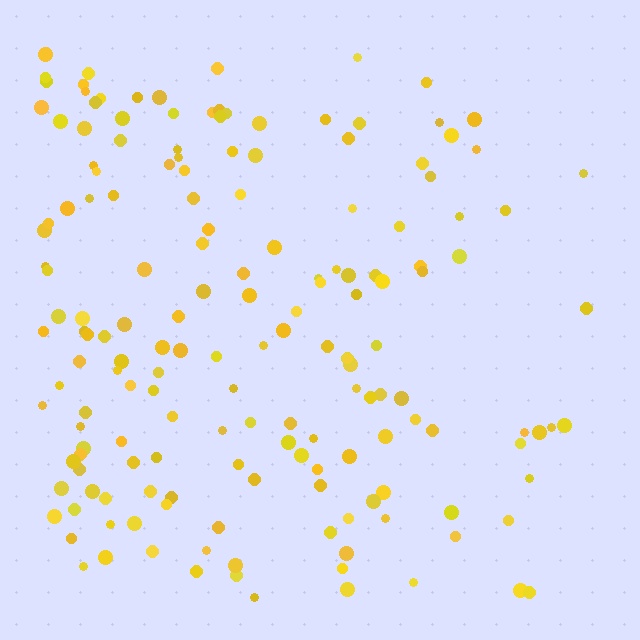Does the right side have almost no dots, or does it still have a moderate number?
Still a moderate number, just noticeably fewer than the left.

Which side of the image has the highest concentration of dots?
The left.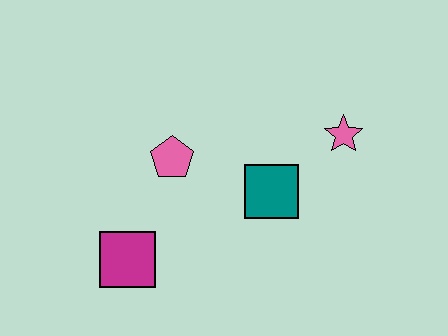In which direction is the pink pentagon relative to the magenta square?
The pink pentagon is above the magenta square.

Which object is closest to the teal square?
The pink star is closest to the teal square.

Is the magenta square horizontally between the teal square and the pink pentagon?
No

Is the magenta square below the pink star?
Yes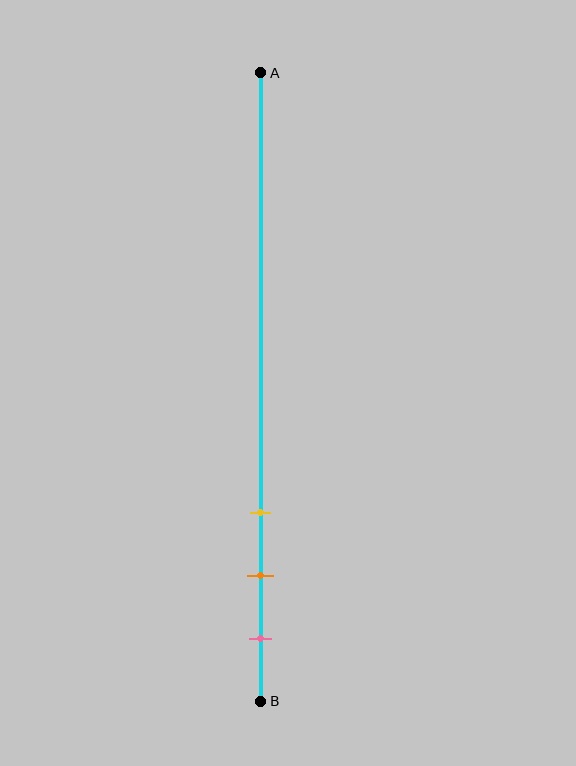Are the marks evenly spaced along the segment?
Yes, the marks are approximately evenly spaced.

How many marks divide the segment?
There are 3 marks dividing the segment.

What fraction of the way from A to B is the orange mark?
The orange mark is approximately 80% (0.8) of the way from A to B.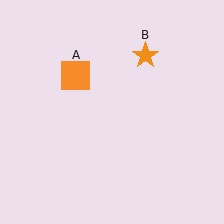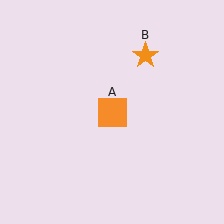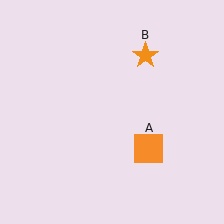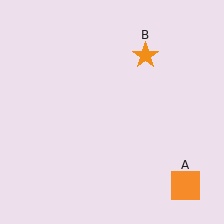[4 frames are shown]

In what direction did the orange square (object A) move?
The orange square (object A) moved down and to the right.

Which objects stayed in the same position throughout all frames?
Orange star (object B) remained stationary.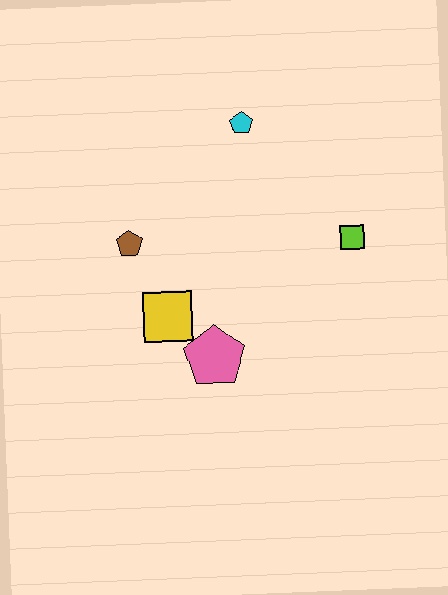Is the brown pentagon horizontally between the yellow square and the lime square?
No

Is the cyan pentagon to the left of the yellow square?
No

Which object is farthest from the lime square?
The brown pentagon is farthest from the lime square.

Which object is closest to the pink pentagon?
The yellow square is closest to the pink pentagon.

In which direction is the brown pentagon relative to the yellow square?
The brown pentagon is above the yellow square.